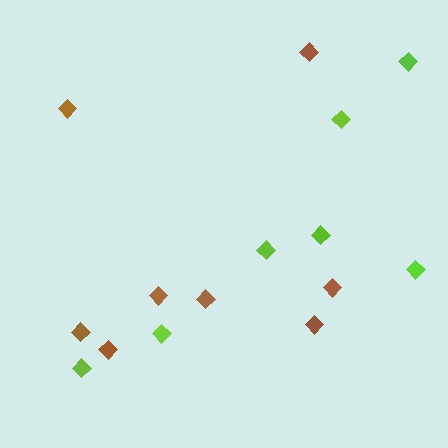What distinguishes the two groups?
There are 2 groups: one group of brown diamonds (8) and one group of lime diamonds (7).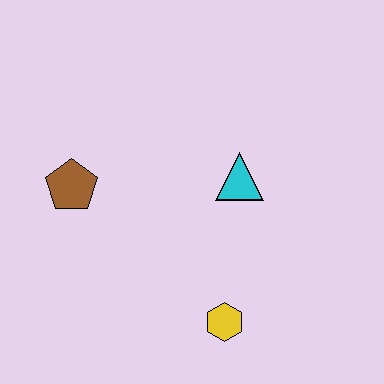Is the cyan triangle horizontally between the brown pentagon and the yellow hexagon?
No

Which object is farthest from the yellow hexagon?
The brown pentagon is farthest from the yellow hexagon.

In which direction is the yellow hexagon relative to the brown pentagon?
The yellow hexagon is to the right of the brown pentagon.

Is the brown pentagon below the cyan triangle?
Yes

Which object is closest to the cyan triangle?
The yellow hexagon is closest to the cyan triangle.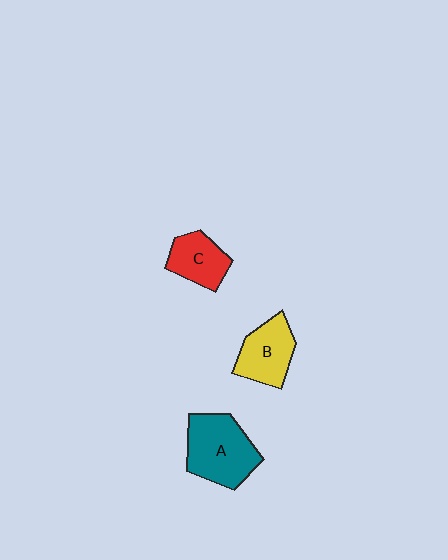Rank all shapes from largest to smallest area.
From largest to smallest: A (teal), B (yellow), C (red).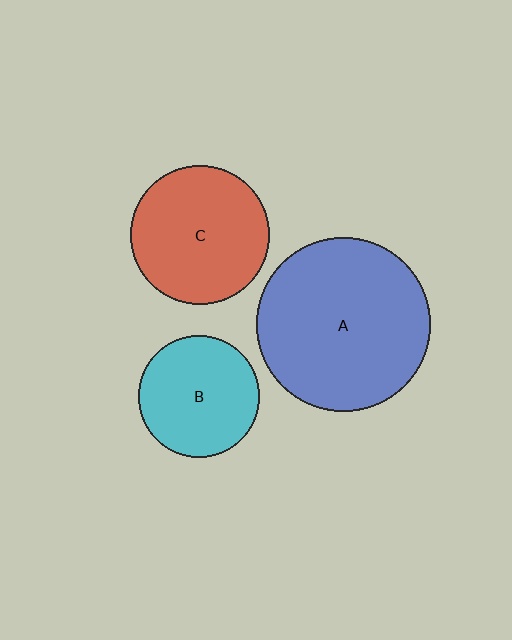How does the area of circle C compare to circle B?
Approximately 1.3 times.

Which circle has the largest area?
Circle A (blue).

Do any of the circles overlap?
No, none of the circles overlap.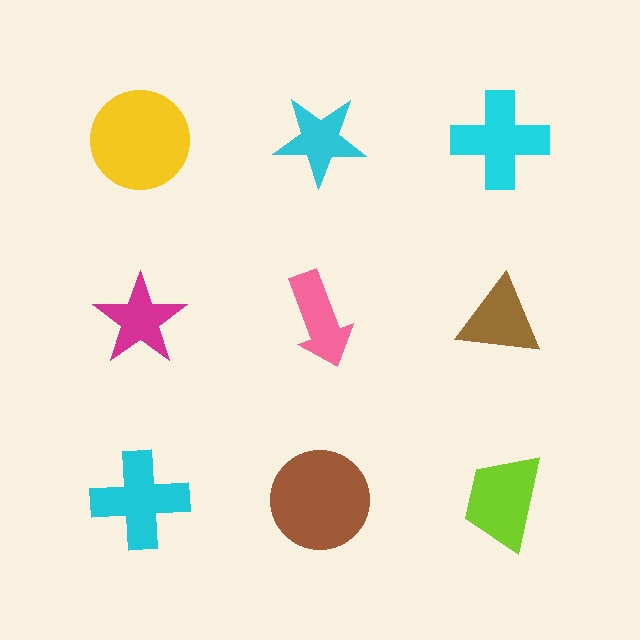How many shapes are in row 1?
3 shapes.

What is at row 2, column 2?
A pink arrow.